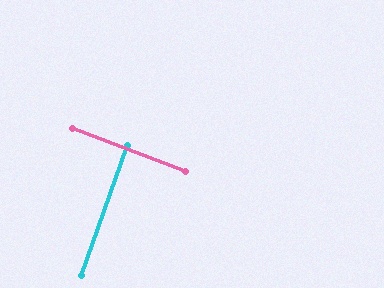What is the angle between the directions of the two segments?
Approximately 88 degrees.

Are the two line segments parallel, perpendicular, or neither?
Perpendicular — they meet at approximately 88°.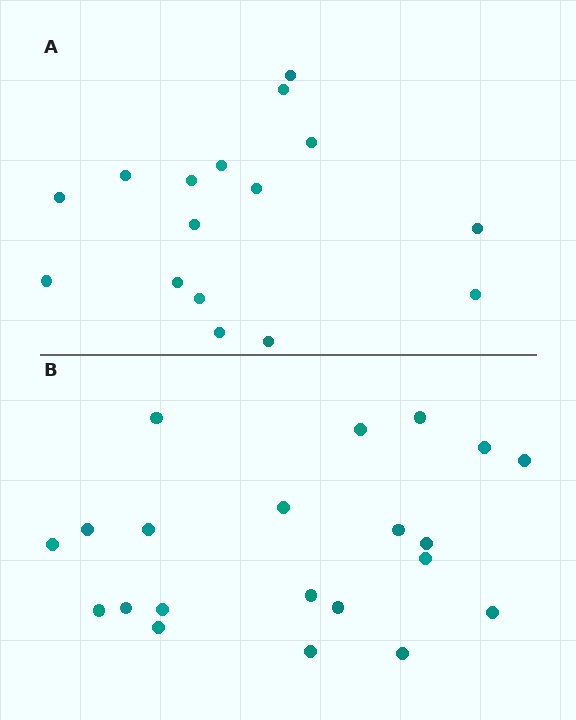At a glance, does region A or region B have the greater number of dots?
Region B (the bottom region) has more dots.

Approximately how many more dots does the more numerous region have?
Region B has about 5 more dots than region A.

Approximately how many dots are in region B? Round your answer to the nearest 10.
About 20 dots. (The exact count is 21, which rounds to 20.)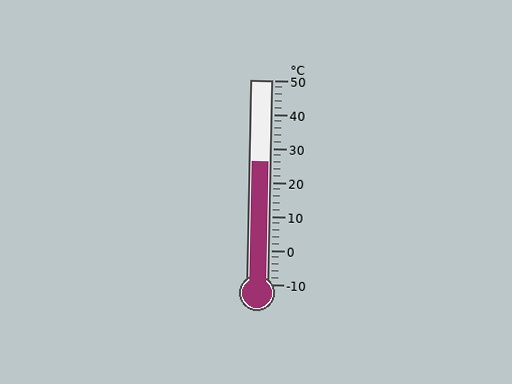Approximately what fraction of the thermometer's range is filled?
The thermometer is filled to approximately 60% of its range.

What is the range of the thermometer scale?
The thermometer scale ranges from -10°C to 50°C.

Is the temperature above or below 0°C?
The temperature is above 0°C.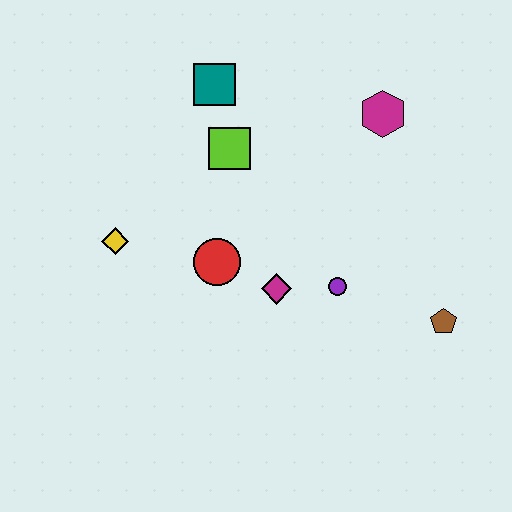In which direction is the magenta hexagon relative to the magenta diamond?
The magenta hexagon is above the magenta diamond.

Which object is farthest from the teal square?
The brown pentagon is farthest from the teal square.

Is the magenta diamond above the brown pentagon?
Yes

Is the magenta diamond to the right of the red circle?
Yes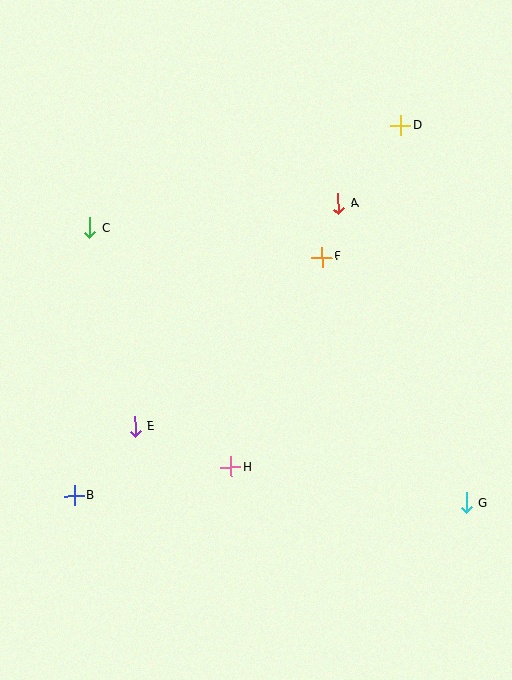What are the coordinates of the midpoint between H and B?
The midpoint between H and B is at (152, 481).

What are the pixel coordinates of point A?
Point A is at (338, 204).